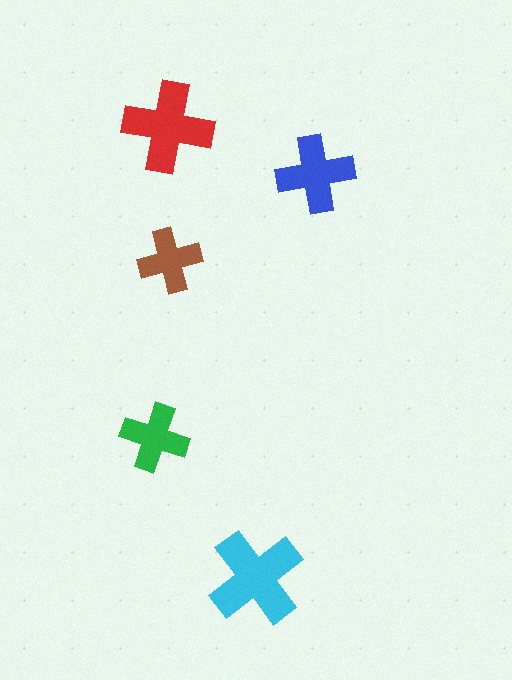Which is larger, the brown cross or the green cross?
The green one.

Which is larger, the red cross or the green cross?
The red one.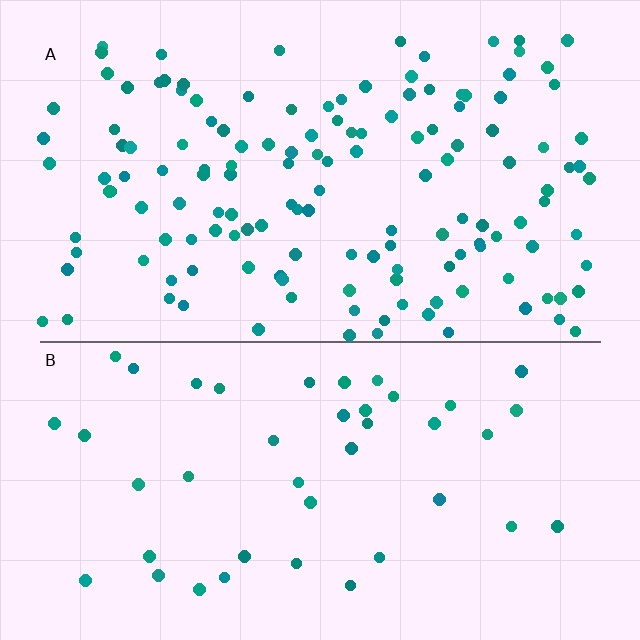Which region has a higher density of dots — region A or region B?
A (the top).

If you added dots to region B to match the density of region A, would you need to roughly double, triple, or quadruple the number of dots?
Approximately triple.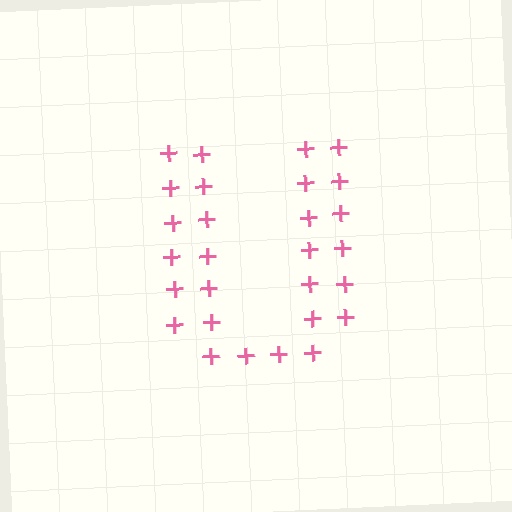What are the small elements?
The small elements are plus signs.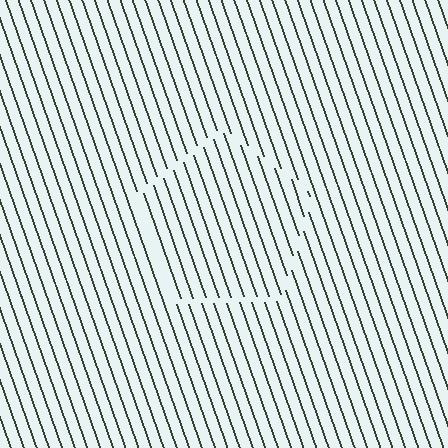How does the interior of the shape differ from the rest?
The interior of the shape contains the same grating, shifted by half a period — the contour is defined by the phase discontinuity where line-ends from the inner and outer gratings abut.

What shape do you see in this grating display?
An illusory pentagon. The interior of the shape contains the same grating, shifted by half a period — the contour is defined by the phase discontinuity where line-ends from the inner and outer gratings abut.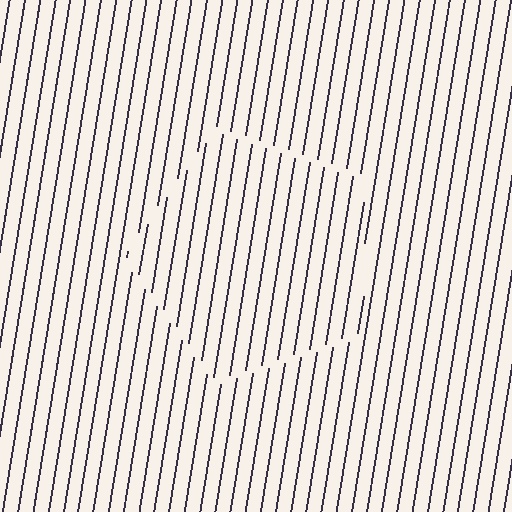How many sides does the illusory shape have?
5 sides — the line-ends trace a pentagon.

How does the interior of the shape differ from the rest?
The interior of the shape contains the same grating, shifted by half a period — the contour is defined by the phase discontinuity where line-ends from the inner and outer gratings abut.